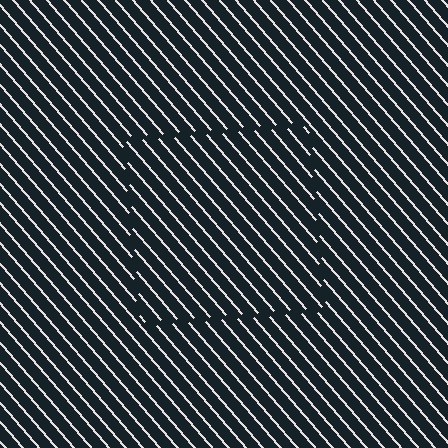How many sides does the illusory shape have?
4 sides — the line-ends trace a square.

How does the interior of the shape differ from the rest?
The interior of the shape contains the same grating, shifted by half a period — the contour is defined by the phase discontinuity where line-ends from the inner and outer gratings abut.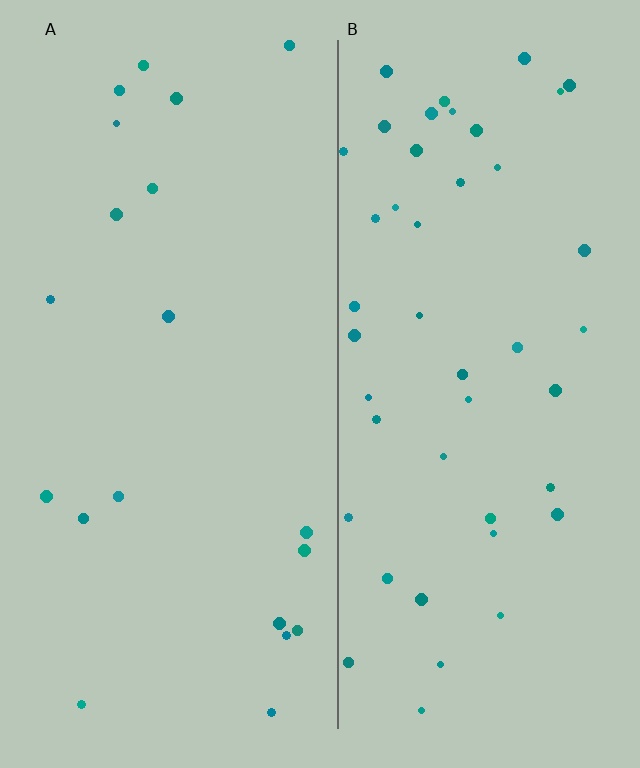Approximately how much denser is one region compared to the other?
Approximately 2.3× — region B over region A.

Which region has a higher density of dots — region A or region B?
B (the right).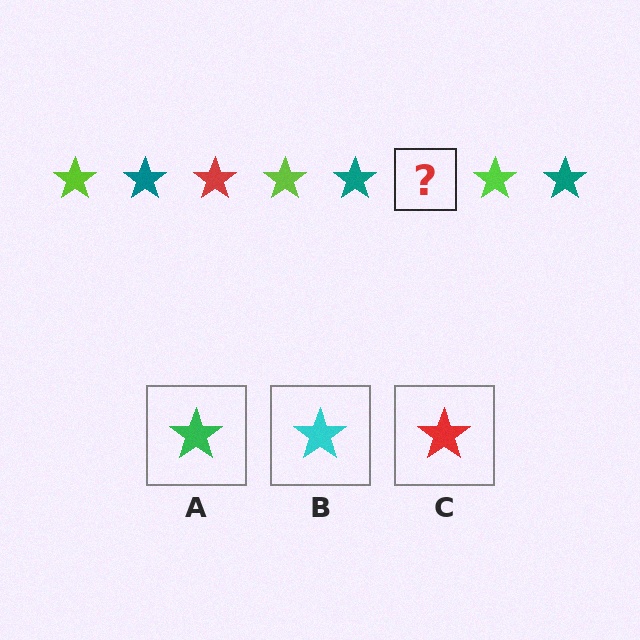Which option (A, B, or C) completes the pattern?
C.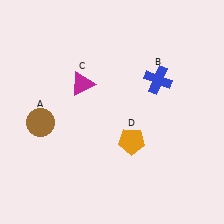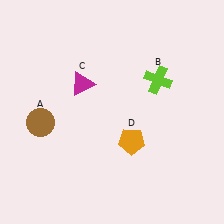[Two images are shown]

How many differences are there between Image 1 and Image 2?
There is 1 difference between the two images.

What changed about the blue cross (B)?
In Image 1, B is blue. In Image 2, it changed to lime.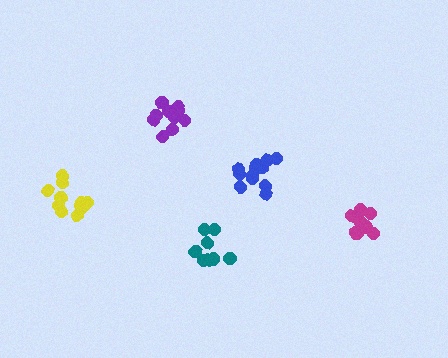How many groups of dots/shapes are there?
There are 5 groups.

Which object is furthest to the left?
The yellow cluster is leftmost.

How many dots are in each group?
Group 1: 10 dots, Group 2: 8 dots, Group 3: 11 dots, Group 4: 12 dots, Group 5: 13 dots (54 total).